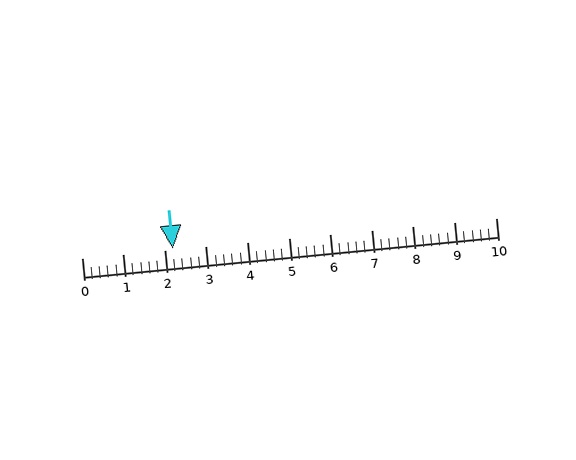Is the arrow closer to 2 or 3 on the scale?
The arrow is closer to 2.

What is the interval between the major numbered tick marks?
The major tick marks are spaced 1 units apart.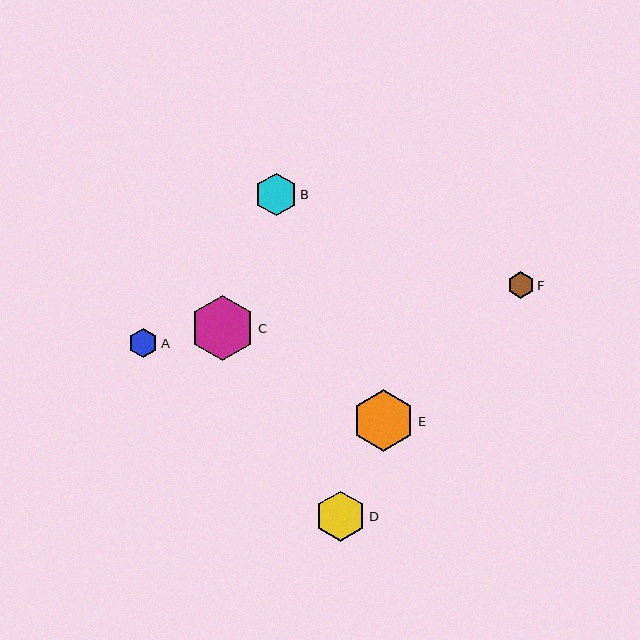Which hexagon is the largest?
Hexagon C is the largest with a size of approximately 65 pixels.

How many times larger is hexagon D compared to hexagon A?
Hexagon D is approximately 1.7 times the size of hexagon A.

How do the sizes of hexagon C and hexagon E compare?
Hexagon C and hexagon E are approximately the same size.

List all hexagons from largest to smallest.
From largest to smallest: C, E, D, B, A, F.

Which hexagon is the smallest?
Hexagon F is the smallest with a size of approximately 27 pixels.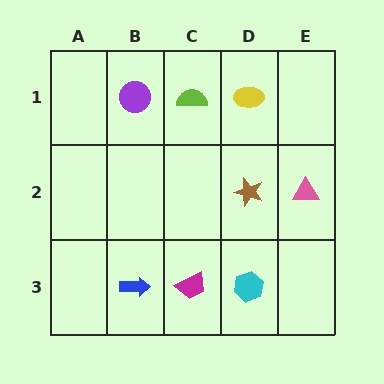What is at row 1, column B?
A purple circle.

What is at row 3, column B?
A blue arrow.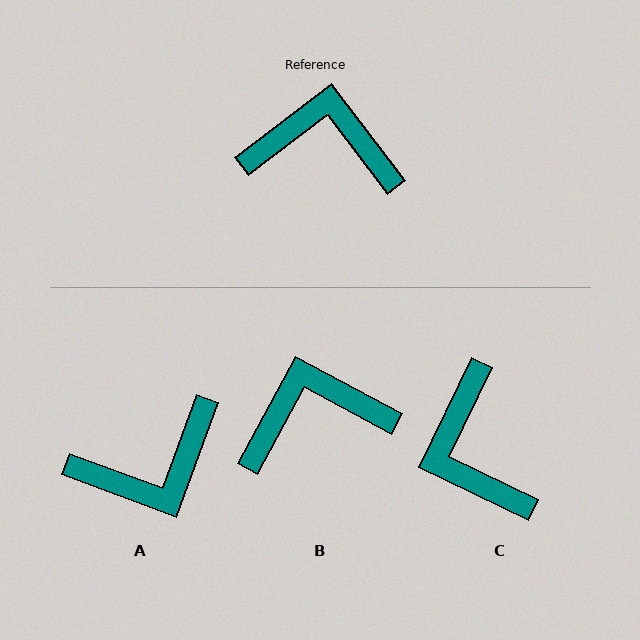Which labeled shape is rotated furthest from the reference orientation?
A, about 148 degrees away.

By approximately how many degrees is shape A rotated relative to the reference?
Approximately 148 degrees clockwise.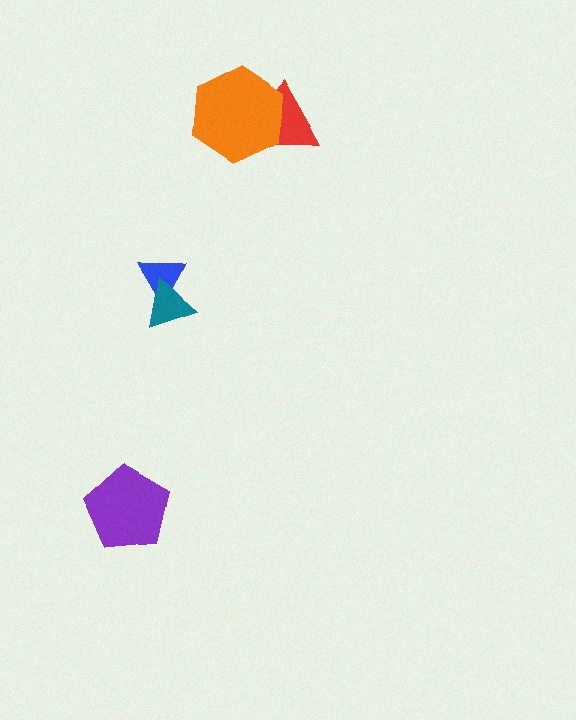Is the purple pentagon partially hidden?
No, no other shape covers it.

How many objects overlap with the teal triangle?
1 object overlaps with the teal triangle.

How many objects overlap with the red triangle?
1 object overlaps with the red triangle.